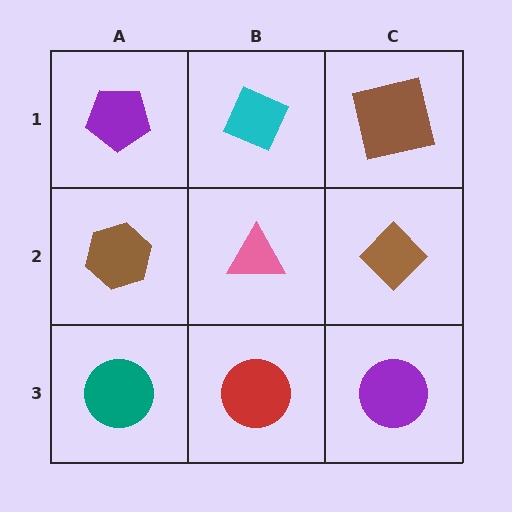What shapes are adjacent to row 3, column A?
A brown hexagon (row 2, column A), a red circle (row 3, column B).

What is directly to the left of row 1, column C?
A cyan diamond.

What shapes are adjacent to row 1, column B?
A pink triangle (row 2, column B), a purple pentagon (row 1, column A), a brown square (row 1, column C).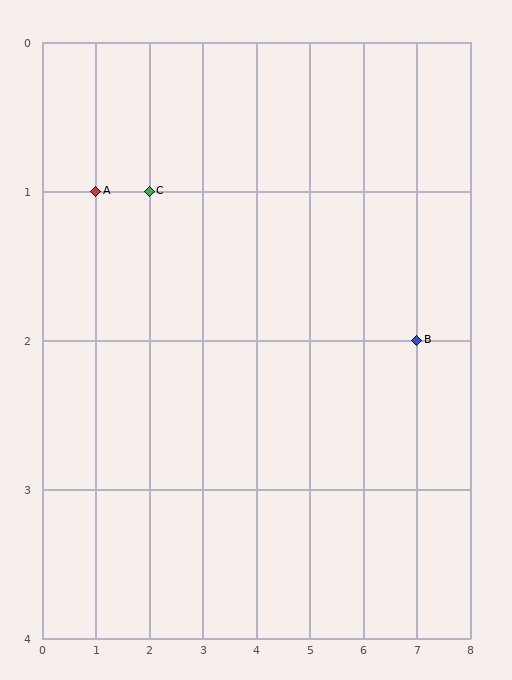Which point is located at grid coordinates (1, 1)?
Point A is at (1, 1).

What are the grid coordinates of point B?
Point B is at grid coordinates (7, 2).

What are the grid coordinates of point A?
Point A is at grid coordinates (1, 1).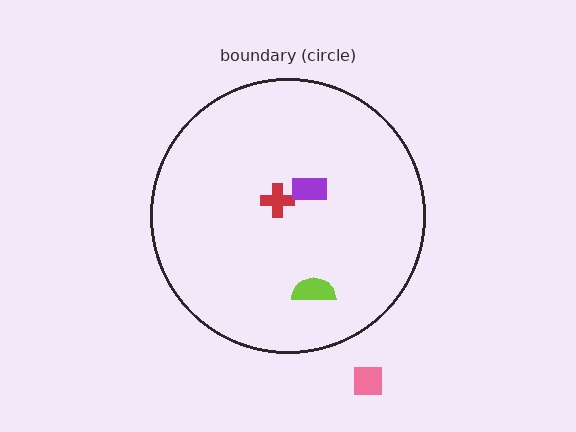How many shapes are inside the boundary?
3 inside, 1 outside.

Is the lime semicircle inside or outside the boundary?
Inside.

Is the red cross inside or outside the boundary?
Inside.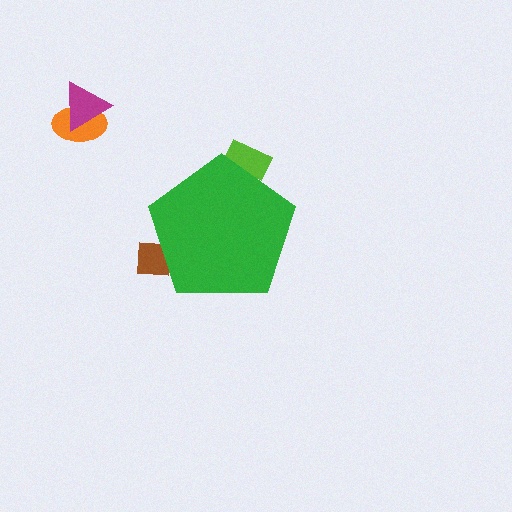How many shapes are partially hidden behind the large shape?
2 shapes are partially hidden.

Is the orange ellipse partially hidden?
No, the orange ellipse is fully visible.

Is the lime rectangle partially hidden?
Yes, the lime rectangle is partially hidden behind the green pentagon.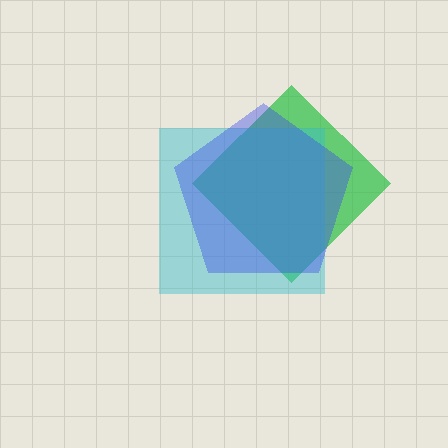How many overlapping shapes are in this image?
There are 3 overlapping shapes in the image.